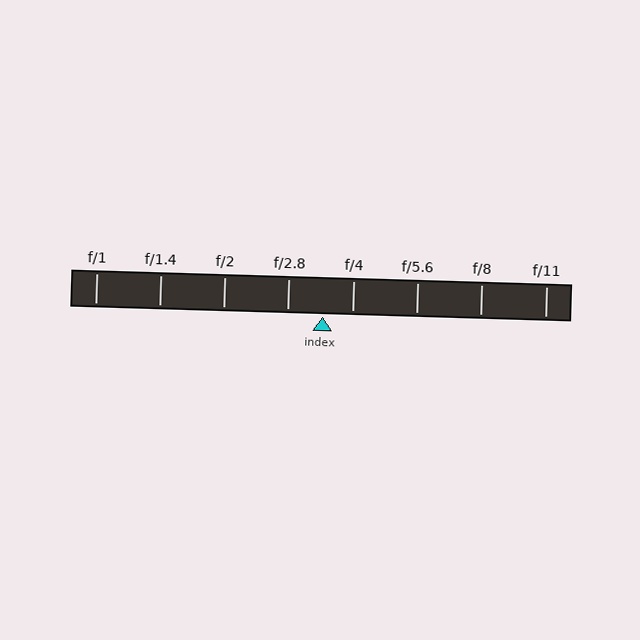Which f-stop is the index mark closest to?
The index mark is closest to f/4.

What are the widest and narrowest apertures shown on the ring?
The widest aperture shown is f/1 and the narrowest is f/11.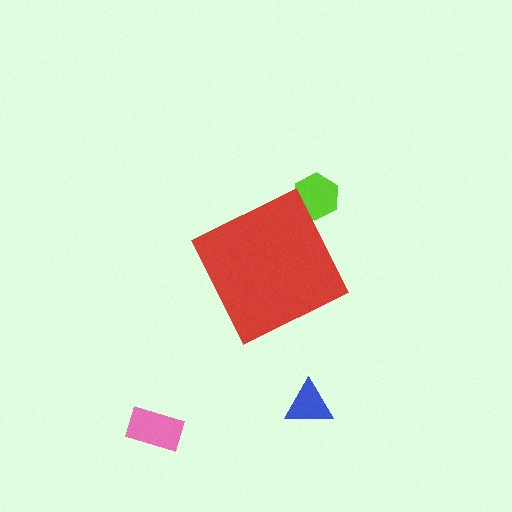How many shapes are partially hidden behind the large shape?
1 shape is partially hidden.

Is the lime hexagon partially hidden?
Yes, the lime hexagon is partially hidden behind the red diamond.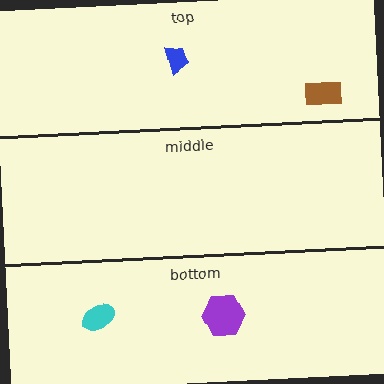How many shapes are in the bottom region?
2.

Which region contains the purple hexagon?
The bottom region.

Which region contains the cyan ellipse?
The bottom region.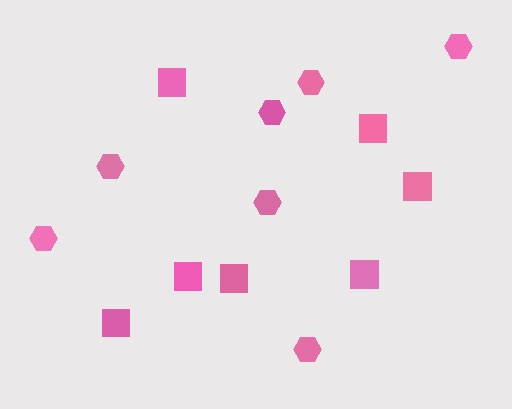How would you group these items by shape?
There are 2 groups: one group of squares (7) and one group of hexagons (7).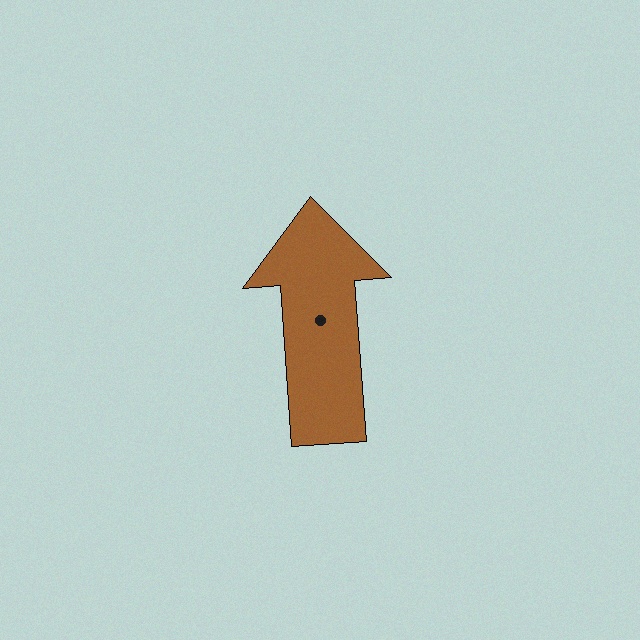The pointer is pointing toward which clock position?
Roughly 12 o'clock.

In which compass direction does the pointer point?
North.